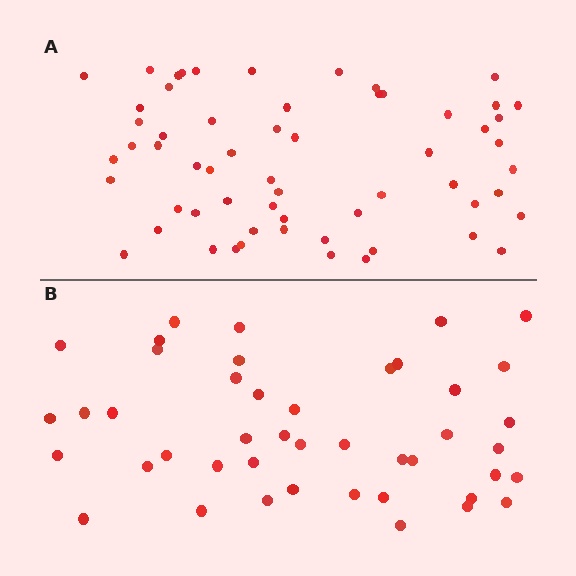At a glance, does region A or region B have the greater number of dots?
Region A (the top region) has more dots.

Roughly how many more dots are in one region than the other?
Region A has approximately 15 more dots than region B.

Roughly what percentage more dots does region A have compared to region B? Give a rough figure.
About 35% more.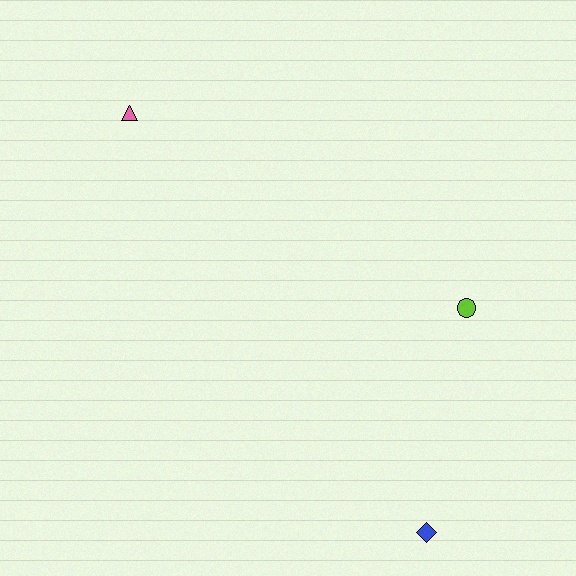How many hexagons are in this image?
There are no hexagons.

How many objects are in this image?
There are 3 objects.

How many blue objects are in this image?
There is 1 blue object.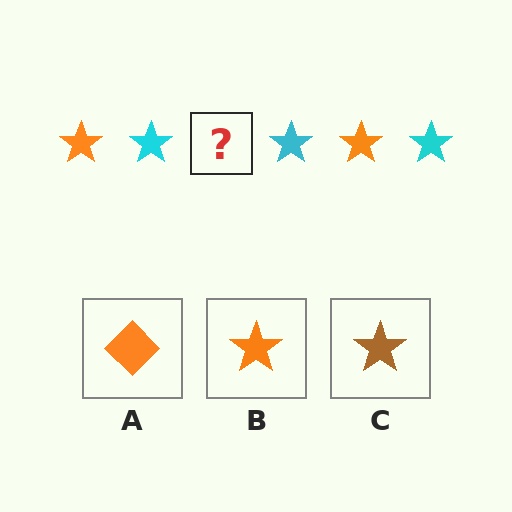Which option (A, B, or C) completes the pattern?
B.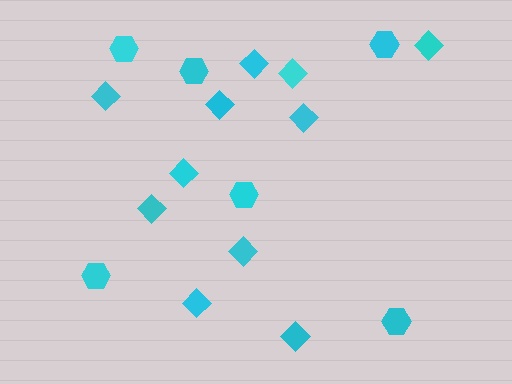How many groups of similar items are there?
There are 2 groups: one group of hexagons (6) and one group of diamonds (11).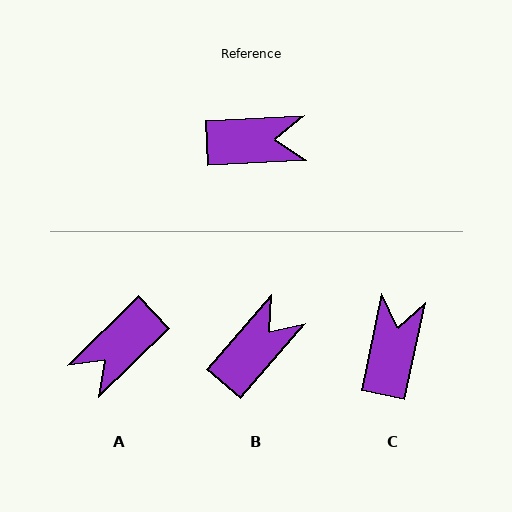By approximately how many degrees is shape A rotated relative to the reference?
Approximately 139 degrees clockwise.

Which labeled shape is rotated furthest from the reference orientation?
A, about 139 degrees away.